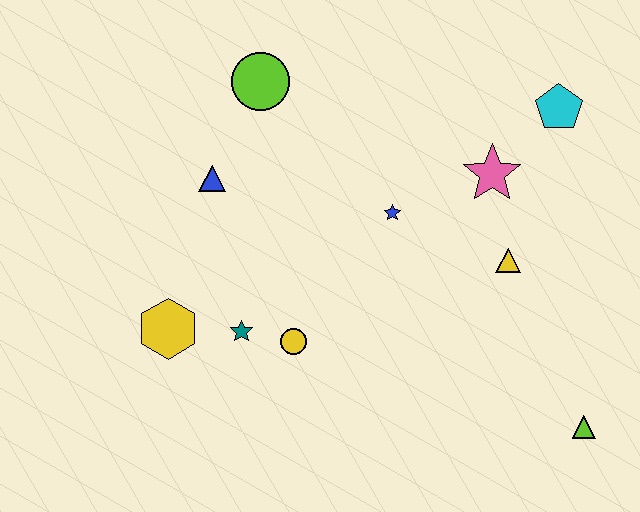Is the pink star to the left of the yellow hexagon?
No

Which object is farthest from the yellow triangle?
The yellow hexagon is farthest from the yellow triangle.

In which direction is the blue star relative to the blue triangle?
The blue star is to the right of the blue triangle.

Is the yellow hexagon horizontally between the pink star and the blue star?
No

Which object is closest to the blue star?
The pink star is closest to the blue star.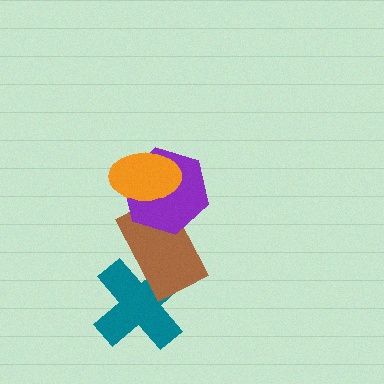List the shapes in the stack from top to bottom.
From top to bottom: the orange ellipse, the purple hexagon, the brown rectangle, the teal cross.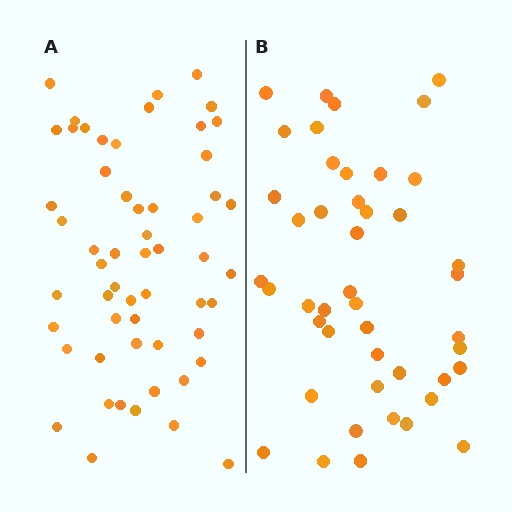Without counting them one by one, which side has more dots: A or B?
Region A (the left region) has more dots.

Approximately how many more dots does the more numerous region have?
Region A has roughly 12 or so more dots than region B.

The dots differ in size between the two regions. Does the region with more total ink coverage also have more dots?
No. Region B has more total ink coverage because its dots are larger, but region A actually contains more individual dots. Total area can be misleading — the number of items is what matters here.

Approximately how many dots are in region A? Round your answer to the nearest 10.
About 60 dots. (The exact count is 56, which rounds to 60.)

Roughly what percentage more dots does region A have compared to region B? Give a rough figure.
About 25% more.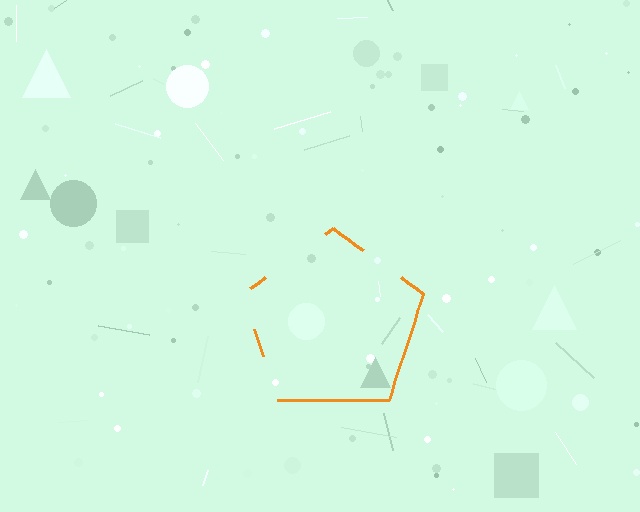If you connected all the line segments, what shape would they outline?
They would outline a pentagon.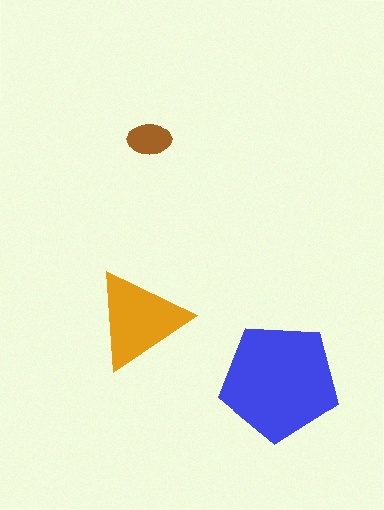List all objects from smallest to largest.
The brown ellipse, the orange triangle, the blue pentagon.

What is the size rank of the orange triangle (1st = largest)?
2nd.